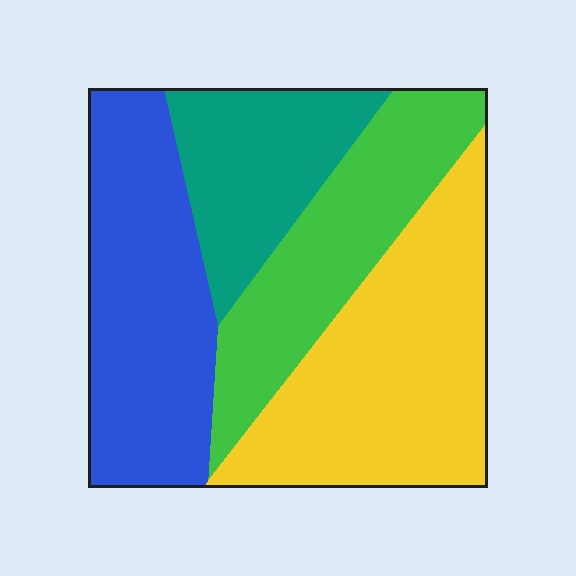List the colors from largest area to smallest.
From largest to smallest: yellow, blue, green, teal.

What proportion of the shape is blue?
Blue covers around 30% of the shape.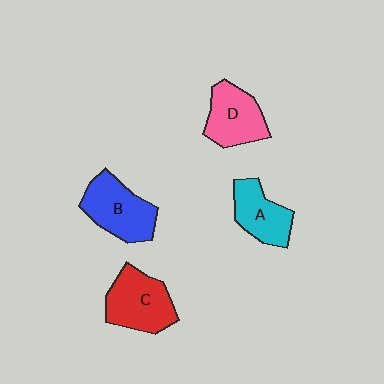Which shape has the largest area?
Shape C (red).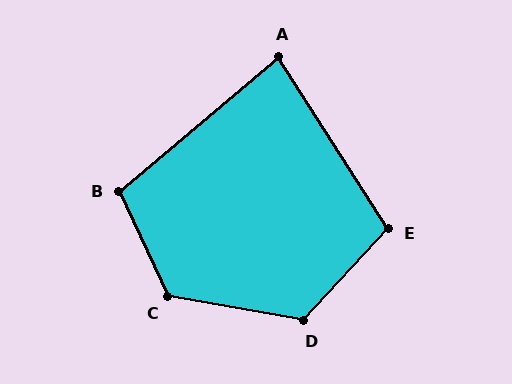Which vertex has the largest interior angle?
C, at approximately 125 degrees.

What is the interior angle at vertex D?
Approximately 123 degrees (obtuse).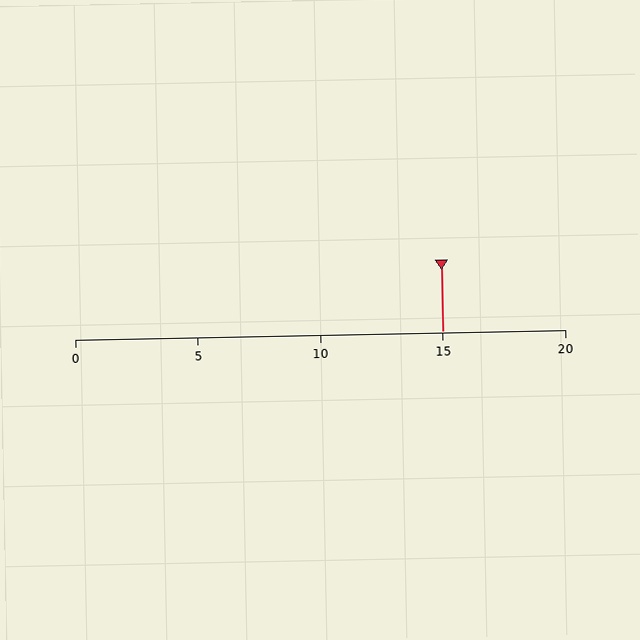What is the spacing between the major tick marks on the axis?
The major ticks are spaced 5 apart.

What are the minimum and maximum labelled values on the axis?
The axis runs from 0 to 20.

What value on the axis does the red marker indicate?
The marker indicates approximately 15.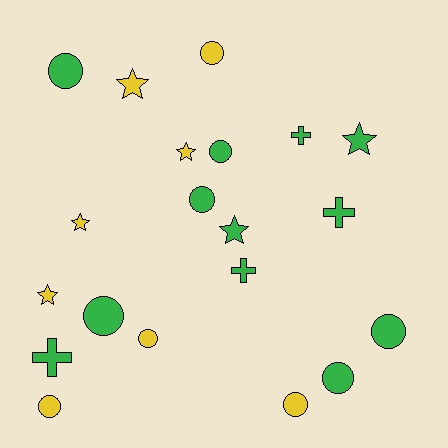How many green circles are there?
There are 6 green circles.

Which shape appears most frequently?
Circle, with 10 objects.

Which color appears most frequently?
Green, with 12 objects.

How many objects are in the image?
There are 20 objects.